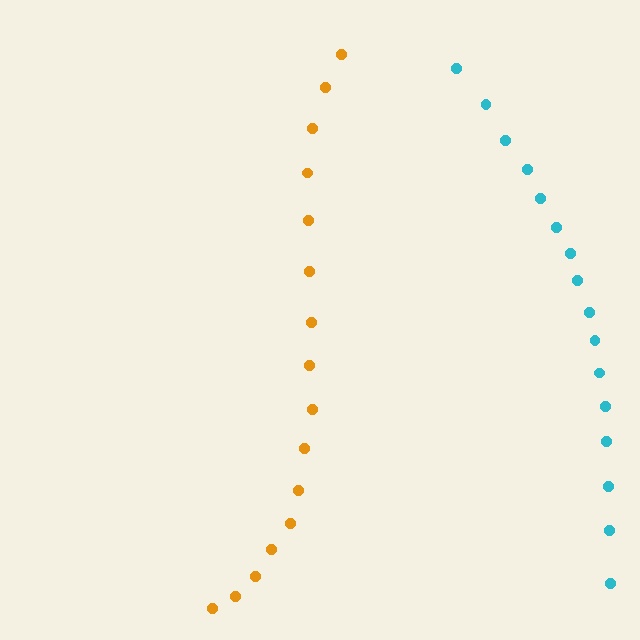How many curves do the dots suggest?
There are 2 distinct paths.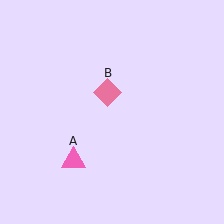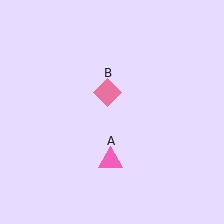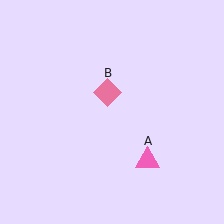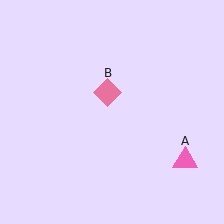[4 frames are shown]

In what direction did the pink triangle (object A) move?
The pink triangle (object A) moved right.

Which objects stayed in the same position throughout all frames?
Pink diamond (object B) remained stationary.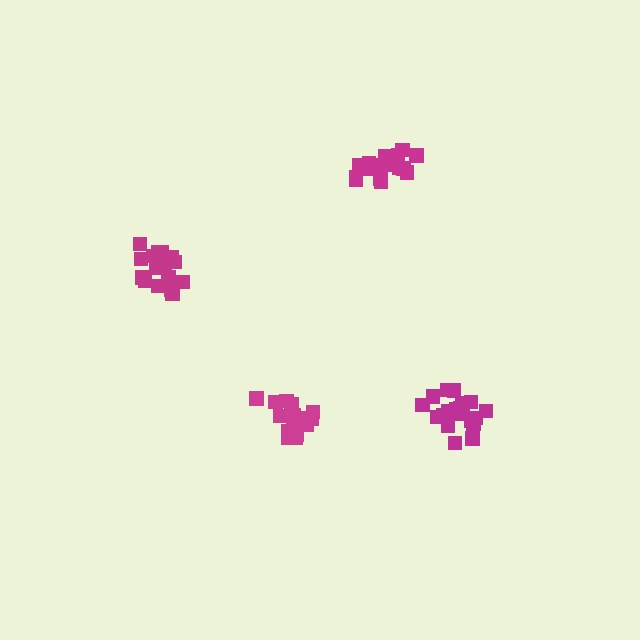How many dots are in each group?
Group 1: 21 dots, Group 2: 17 dots, Group 3: 21 dots, Group 4: 21 dots (80 total).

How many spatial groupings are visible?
There are 4 spatial groupings.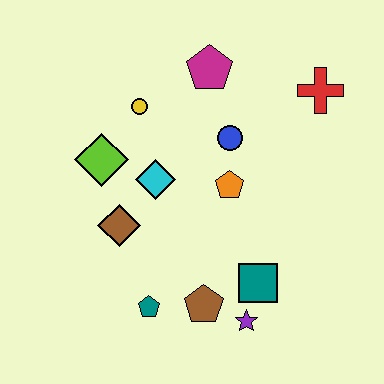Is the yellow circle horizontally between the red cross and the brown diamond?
Yes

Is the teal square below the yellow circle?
Yes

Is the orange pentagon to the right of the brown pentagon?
Yes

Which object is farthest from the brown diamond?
The red cross is farthest from the brown diamond.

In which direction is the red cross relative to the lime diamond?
The red cross is to the right of the lime diamond.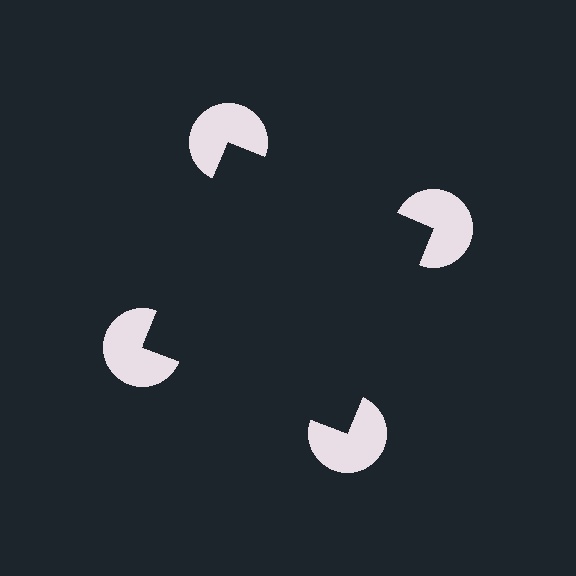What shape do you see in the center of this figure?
An illusory square — its edges are inferred from the aligned wedge cuts in the pac-man discs, not physically drawn.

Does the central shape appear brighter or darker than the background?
It typically appears slightly darker than the background, even though no actual brightness change is drawn.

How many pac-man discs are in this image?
There are 4 — one at each vertex of the illusory square.